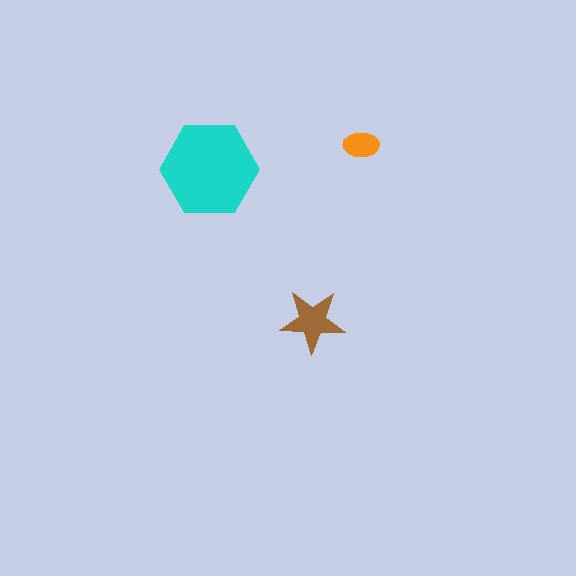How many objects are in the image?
There are 3 objects in the image.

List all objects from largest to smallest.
The cyan hexagon, the brown star, the orange ellipse.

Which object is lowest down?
The brown star is bottommost.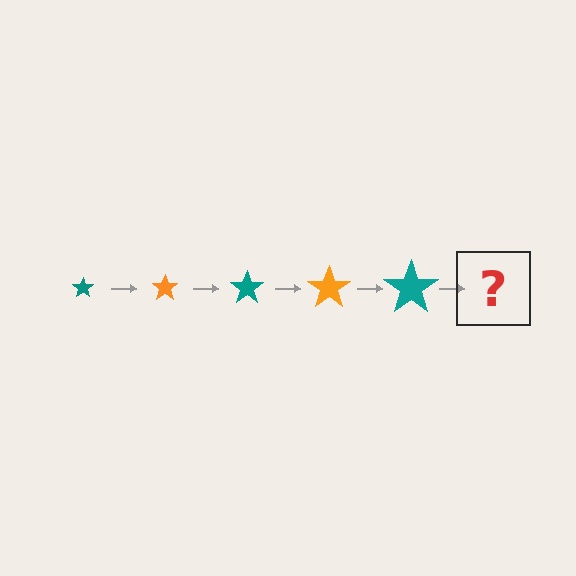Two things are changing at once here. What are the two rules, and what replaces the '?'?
The two rules are that the star grows larger each step and the color cycles through teal and orange. The '?' should be an orange star, larger than the previous one.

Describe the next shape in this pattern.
It should be an orange star, larger than the previous one.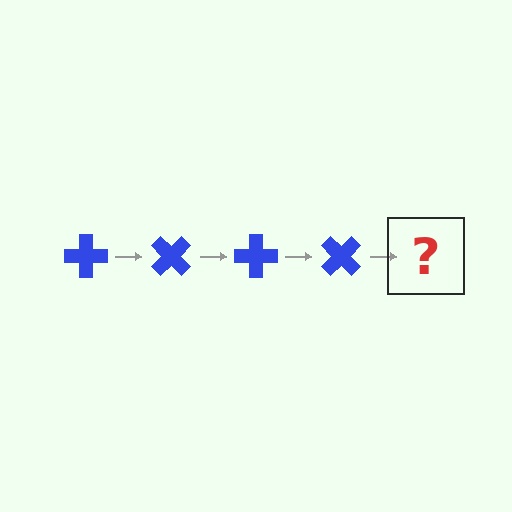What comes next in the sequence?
The next element should be a blue cross rotated 180 degrees.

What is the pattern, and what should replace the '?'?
The pattern is that the cross rotates 45 degrees each step. The '?' should be a blue cross rotated 180 degrees.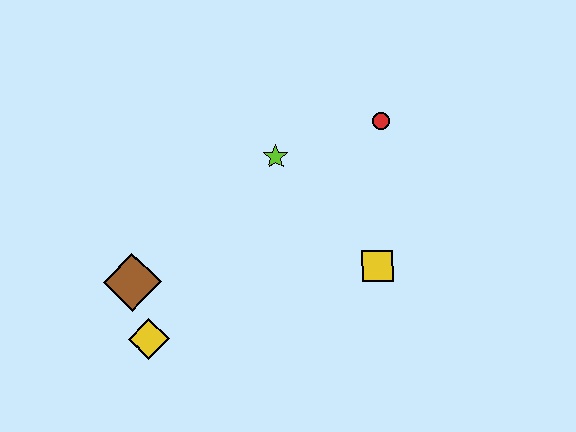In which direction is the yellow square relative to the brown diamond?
The yellow square is to the right of the brown diamond.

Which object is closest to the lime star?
The red circle is closest to the lime star.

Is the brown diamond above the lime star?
No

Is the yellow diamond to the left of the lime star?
Yes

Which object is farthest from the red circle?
The yellow diamond is farthest from the red circle.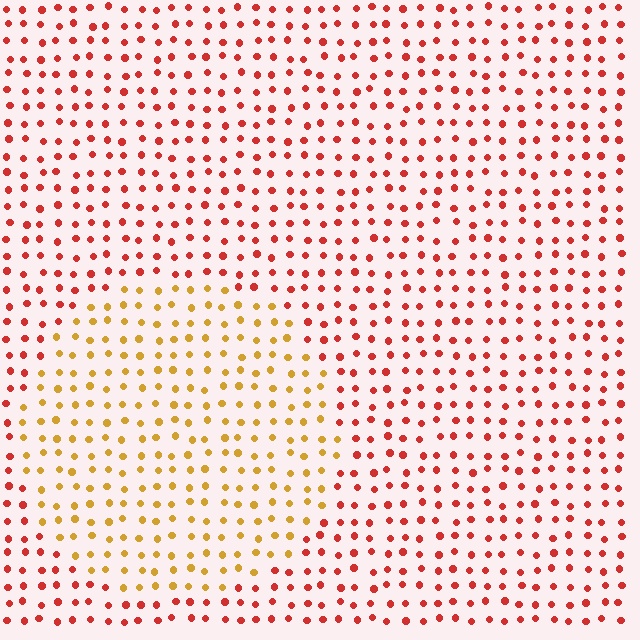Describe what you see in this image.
The image is filled with small red elements in a uniform arrangement. A circle-shaped region is visible where the elements are tinted to a slightly different hue, forming a subtle color boundary.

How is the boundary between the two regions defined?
The boundary is defined purely by a slight shift in hue (about 42 degrees). Spacing, size, and orientation are identical on both sides.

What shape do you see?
I see a circle.